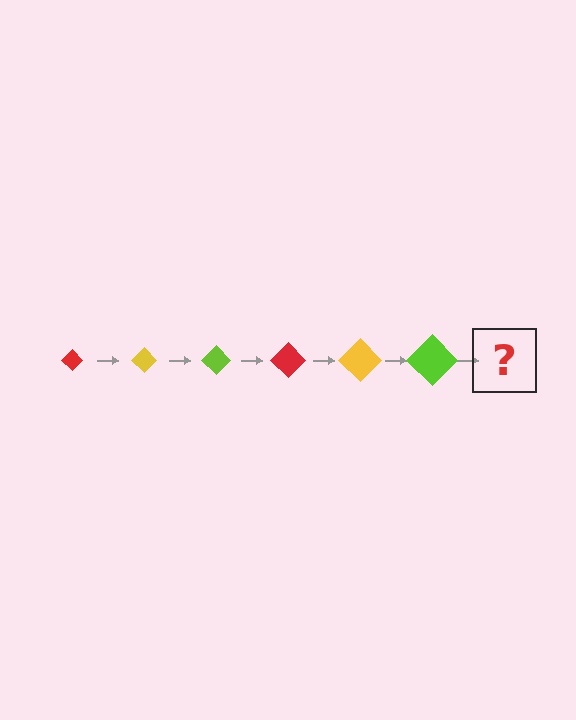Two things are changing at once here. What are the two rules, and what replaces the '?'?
The two rules are that the diamond grows larger each step and the color cycles through red, yellow, and lime. The '?' should be a red diamond, larger than the previous one.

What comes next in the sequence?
The next element should be a red diamond, larger than the previous one.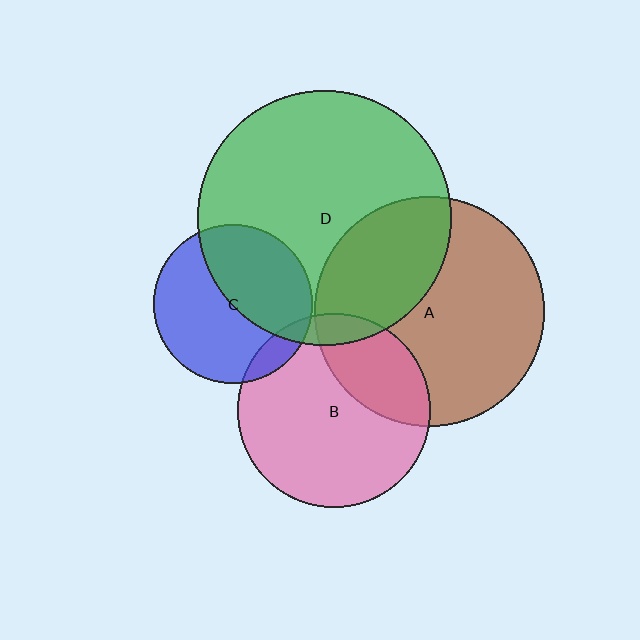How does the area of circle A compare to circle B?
Approximately 1.4 times.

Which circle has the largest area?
Circle D (green).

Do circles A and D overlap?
Yes.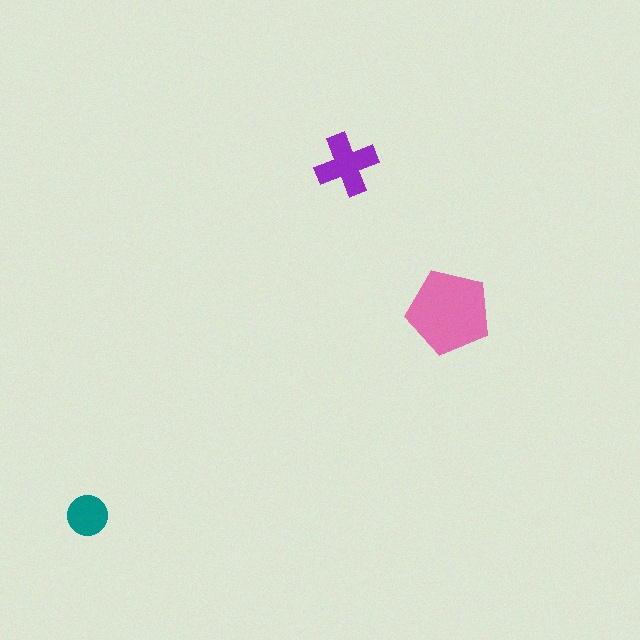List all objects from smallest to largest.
The teal circle, the purple cross, the pink pentagon.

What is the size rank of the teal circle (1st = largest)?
3rd.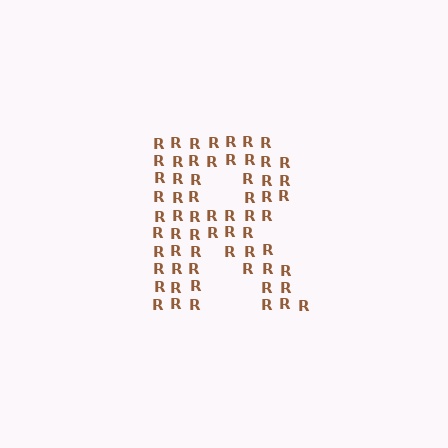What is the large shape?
The large shape is the letter R.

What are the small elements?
The small elements are letter R's.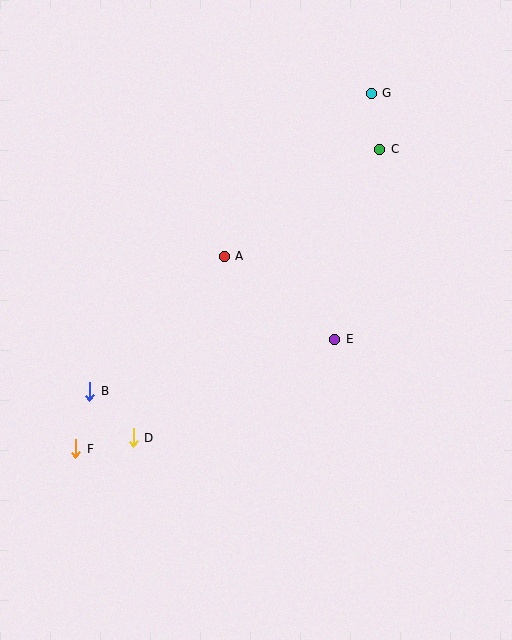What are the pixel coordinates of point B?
Point B is at (90, 391).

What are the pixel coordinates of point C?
Point C is at (380, 149).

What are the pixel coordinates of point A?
Point A is at (224, 256).